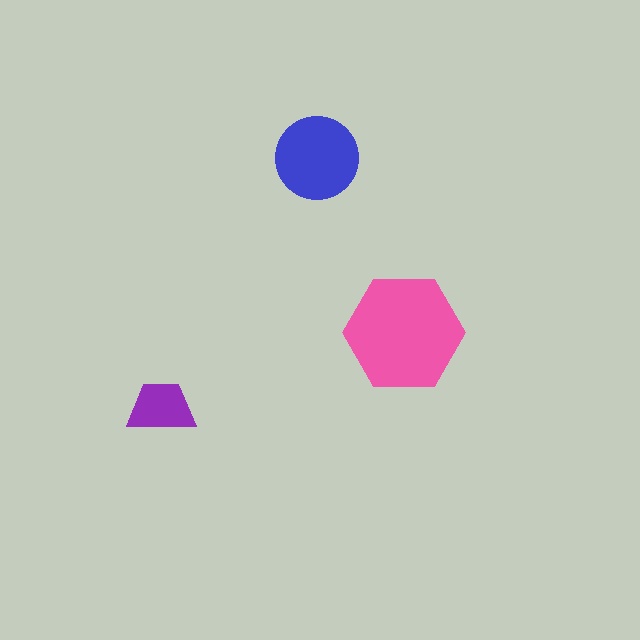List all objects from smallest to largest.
The purple trapezoid, the blue circle, the pink hexagon.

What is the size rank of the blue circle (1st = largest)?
2nd.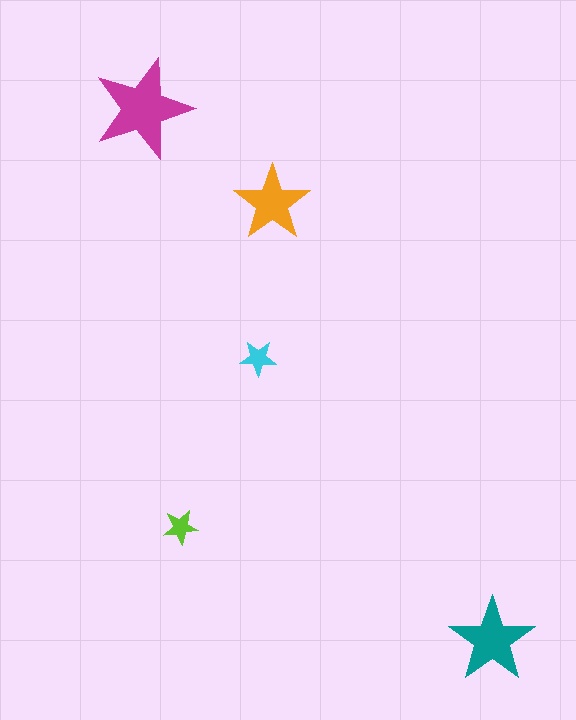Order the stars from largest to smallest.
the magenta one, the teal one, the orange one, the cyan one, the lime one.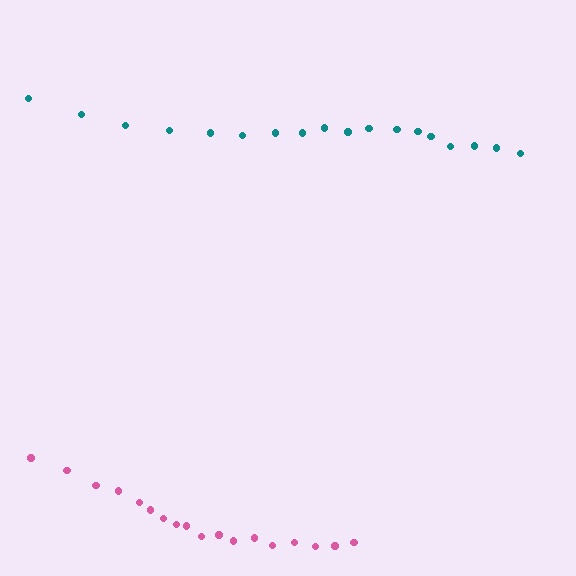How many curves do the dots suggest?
There are 2 distinct paths.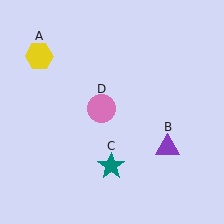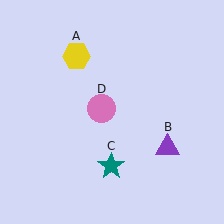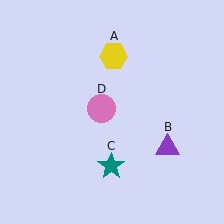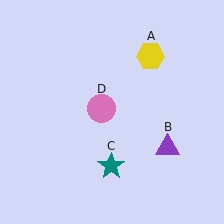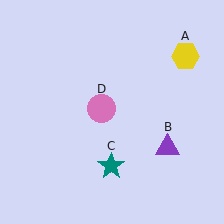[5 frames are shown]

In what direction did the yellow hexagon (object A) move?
The yellow hexagon (object A) moved right.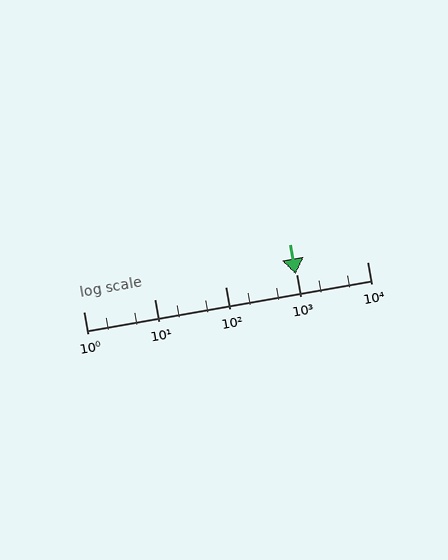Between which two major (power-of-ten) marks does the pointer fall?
The pointer is between 100 and 1000.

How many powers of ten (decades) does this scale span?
The scale spans 4 decades, from 1 to 10000.